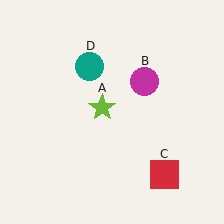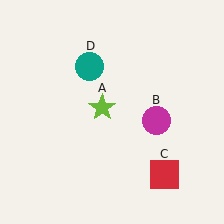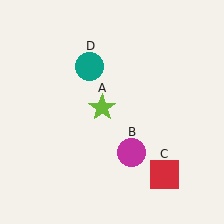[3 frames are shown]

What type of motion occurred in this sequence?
The magenta circle (object B) rotated clockwise around the center of the scene.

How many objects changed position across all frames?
1 object changed position: magenta circle (object B).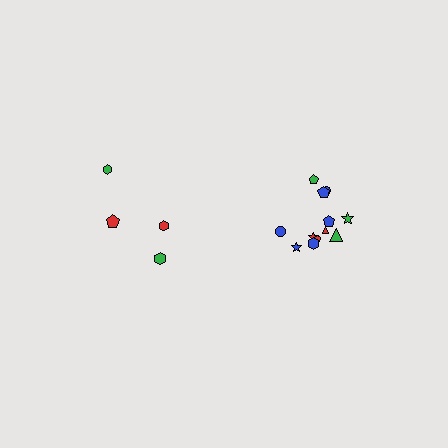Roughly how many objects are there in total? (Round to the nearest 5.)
Roughly 15 objects in total.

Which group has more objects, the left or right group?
The right group.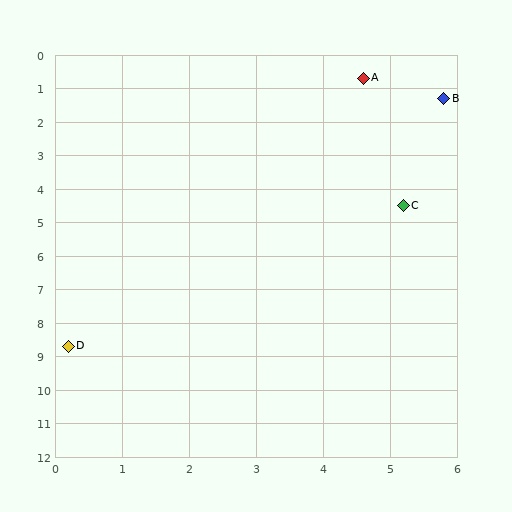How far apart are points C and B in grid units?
Points C and B are about 3.3 grid units apart.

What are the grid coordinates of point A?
Point A is at approximately (4.6, 0.7).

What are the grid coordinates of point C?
Point C is at approximately (5.2, 4.5).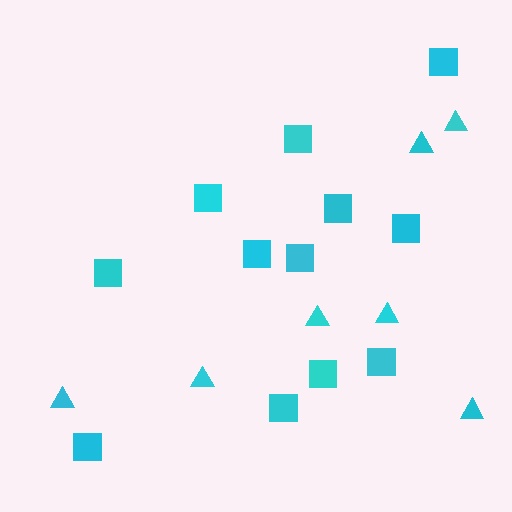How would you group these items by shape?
There are 2 groups: one group of squares (12) and one group of triangles (7).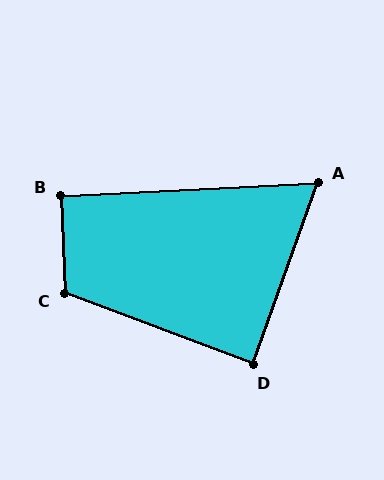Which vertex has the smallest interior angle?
A, at approximately 68 degrees.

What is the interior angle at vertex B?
Approximately 91 degrees (approximately right).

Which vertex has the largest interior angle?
C, at approximately 112 degrees.